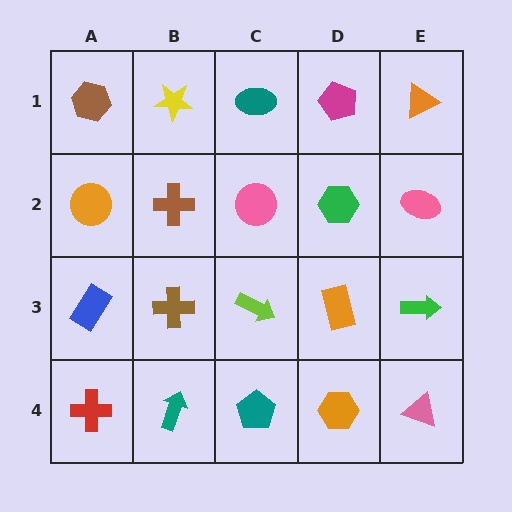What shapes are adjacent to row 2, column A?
A brown hexagon (row 1, column A), a blue rectangle (row 3, column A), a brown cross (row 2, column B).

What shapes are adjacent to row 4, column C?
A lime arrow (row 3, column C), a teal arrow (row 4, column B), an orange hexagon (row 4, column D).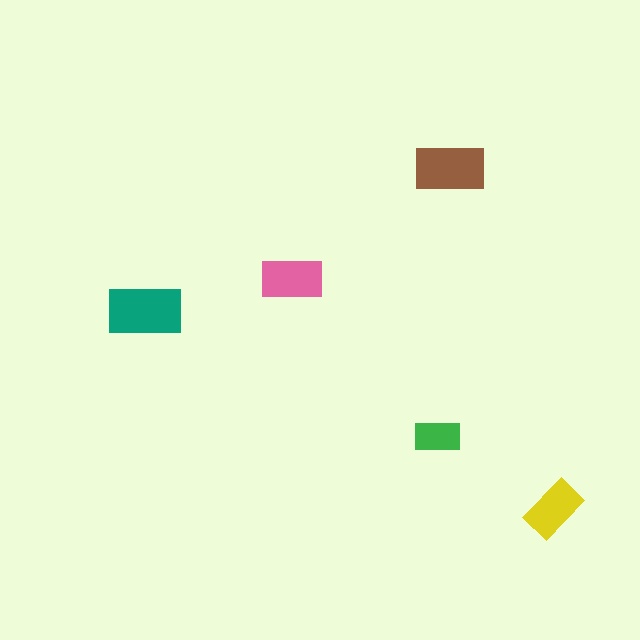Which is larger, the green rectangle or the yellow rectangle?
The yellow one.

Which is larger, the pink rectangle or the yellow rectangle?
The pink one.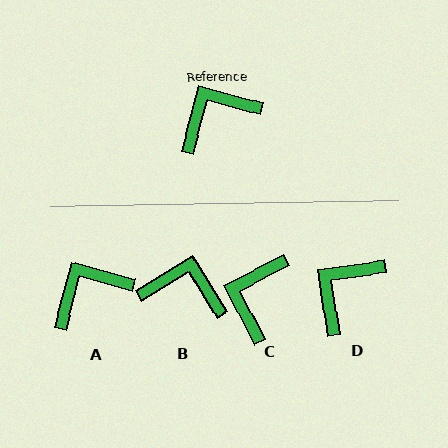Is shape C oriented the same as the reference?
No, it is off by about 42 degrees.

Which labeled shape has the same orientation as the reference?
A.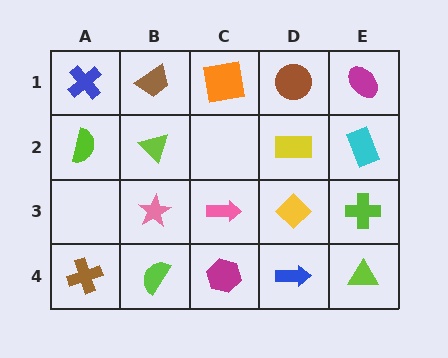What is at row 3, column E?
A lime cross.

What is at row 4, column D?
A blue arrow.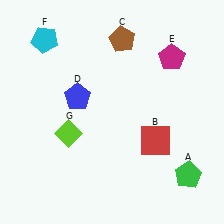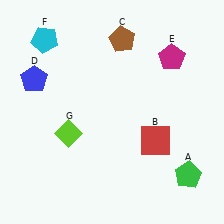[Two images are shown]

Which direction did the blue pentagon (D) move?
The blue pentagon (D) moved left.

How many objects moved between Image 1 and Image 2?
1 object moved between the two images.